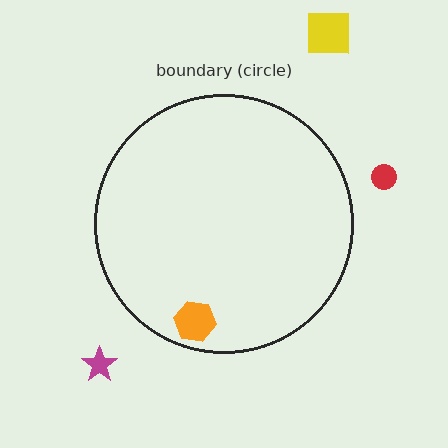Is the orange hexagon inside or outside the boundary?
Inside.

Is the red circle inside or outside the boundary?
Outside.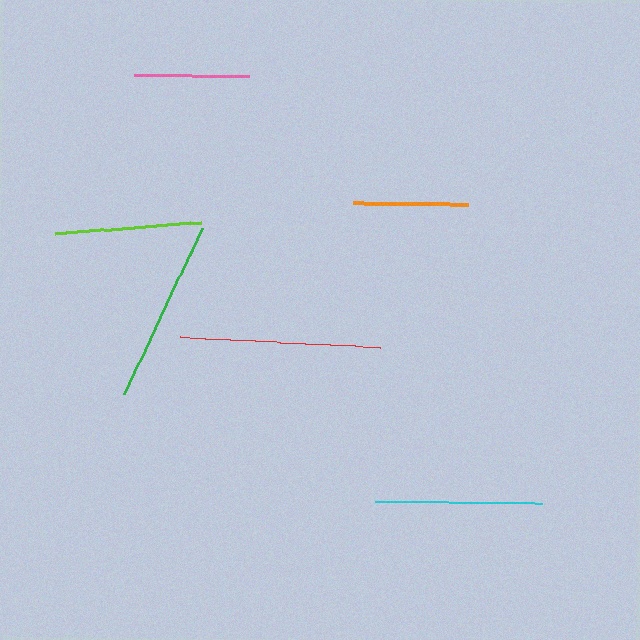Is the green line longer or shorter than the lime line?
The green line is longer than the lime line.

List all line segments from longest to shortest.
From longest to shortest: red, green, cyan, lime, orange, pink.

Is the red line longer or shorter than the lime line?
The red line is longer than the lime line.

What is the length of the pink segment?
The pink segment is approximately 115 pixels long.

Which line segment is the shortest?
The pink line is the shortest at approximately 115 pixels.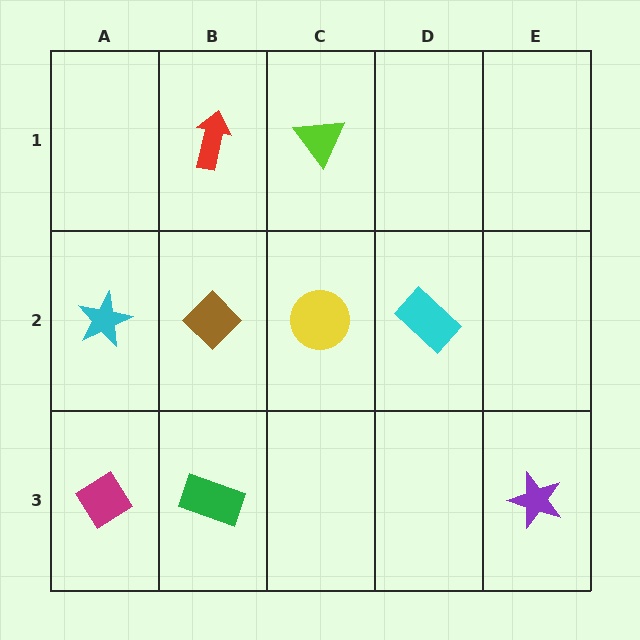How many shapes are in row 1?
2 shapes.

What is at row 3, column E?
A purple star.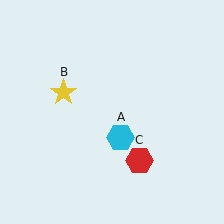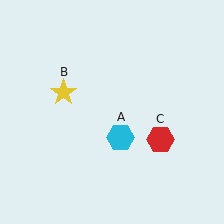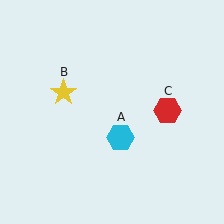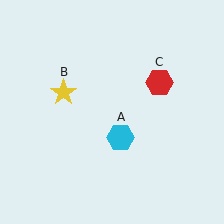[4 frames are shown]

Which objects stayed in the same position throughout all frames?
Cyan hexagon (object A) and yellow star (object B) remained stationary.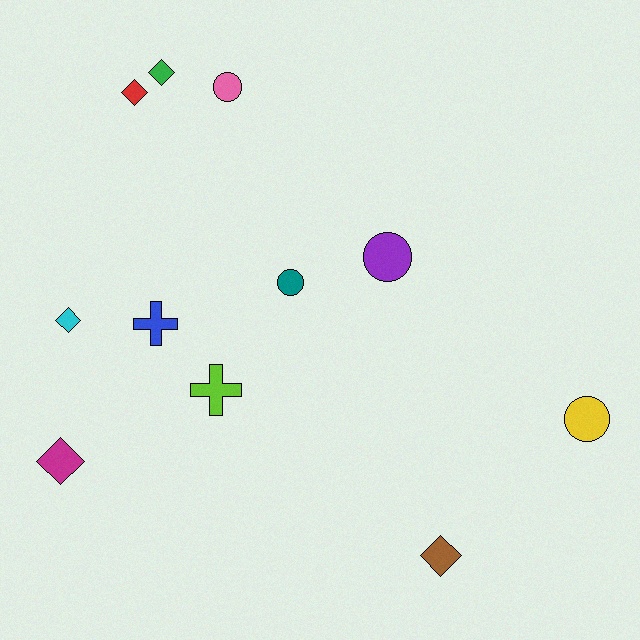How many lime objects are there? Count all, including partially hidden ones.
There is 1 lime object.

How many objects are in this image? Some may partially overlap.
There are 11 objects.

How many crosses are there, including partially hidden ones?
There are 2 crosses.